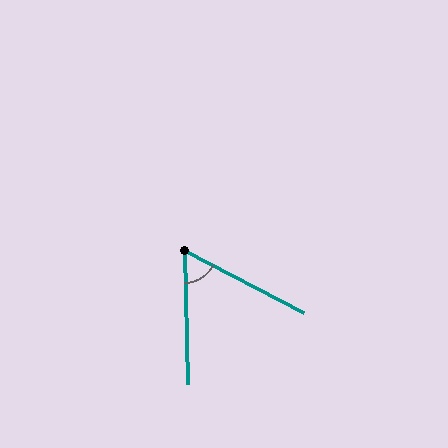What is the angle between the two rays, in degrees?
Approximately 61 degrees.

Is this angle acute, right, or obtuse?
It is acute.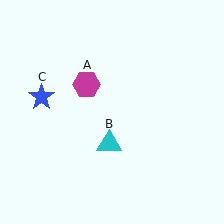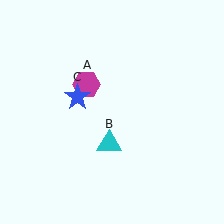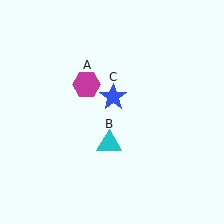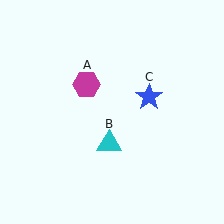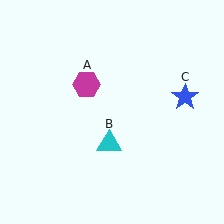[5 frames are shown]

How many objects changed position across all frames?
1 object changed position: blue star (object C).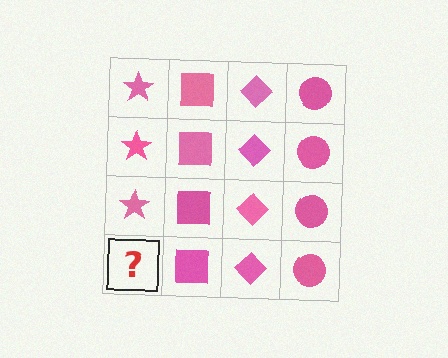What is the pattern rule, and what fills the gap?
The rule is that each column has a consistent shape. The gap should be filled with a pink star.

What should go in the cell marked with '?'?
The missing cell should contain a pink star.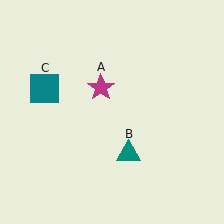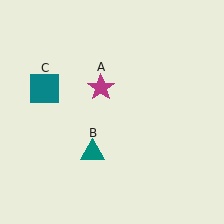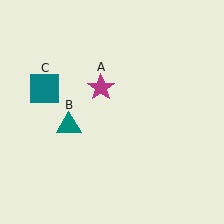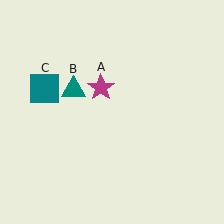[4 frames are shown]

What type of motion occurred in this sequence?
The teal triangle (object B) rotated clockwise around the center of the scene.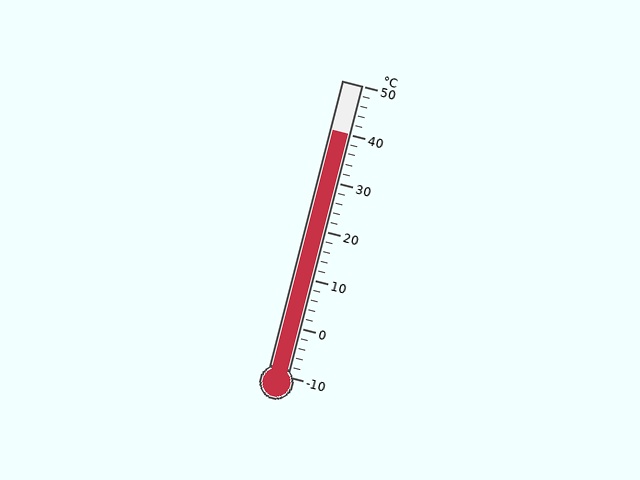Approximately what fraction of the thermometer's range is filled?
The thermometer is filled to approximately 85% of its range.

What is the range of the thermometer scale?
The thermometer scale ranges from -10°C to 50°C.